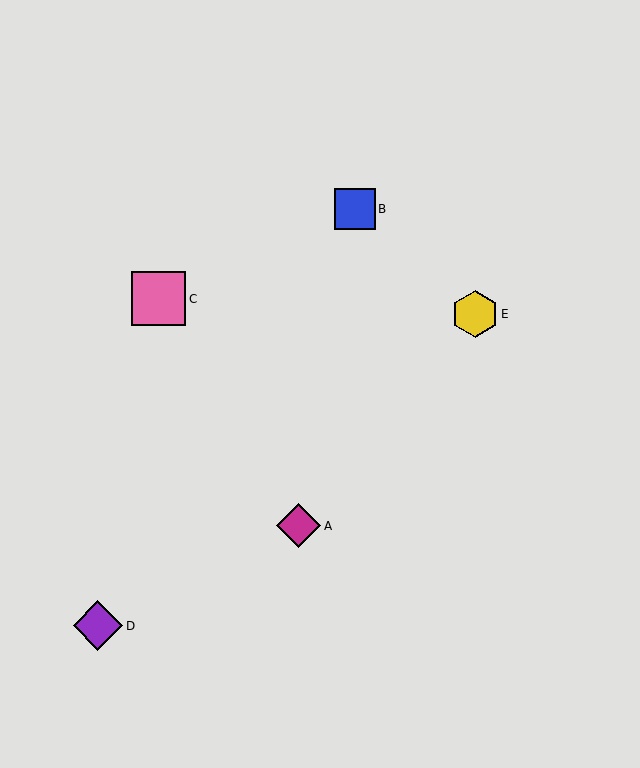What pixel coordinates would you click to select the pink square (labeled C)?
Click at (158, 299) to select the pink square C.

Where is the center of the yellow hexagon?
The center of the yellow hexagon is at (475, 314).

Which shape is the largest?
The pink square (labeled C) is the largest.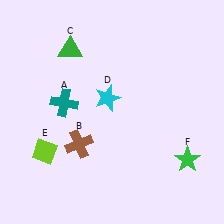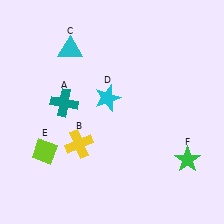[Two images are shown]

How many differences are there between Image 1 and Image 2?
There are 2 differences between the two images.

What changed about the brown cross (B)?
In Image 1, B is brown. In Image 2, it changed to yellow.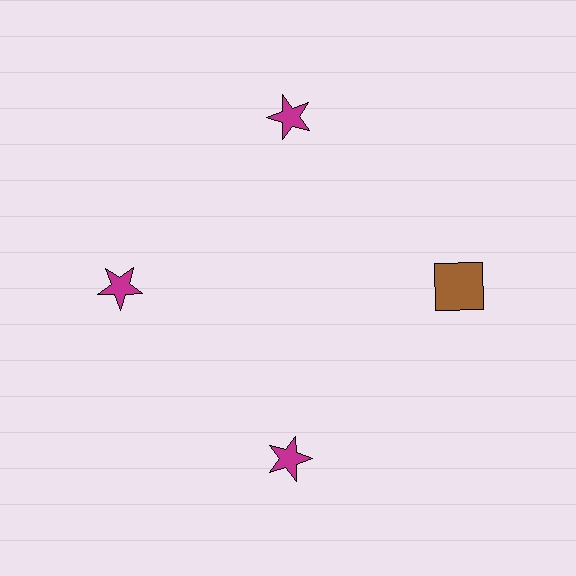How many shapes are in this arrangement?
There are 4 shapes arranged in a ring pattern.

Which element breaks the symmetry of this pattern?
The brown square at roughly the 3 o'clock position breaks the symmetry. All other shapes are magenta stars.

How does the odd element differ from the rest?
It differs in both color (brown instead of magenta) and shape (square instead of star).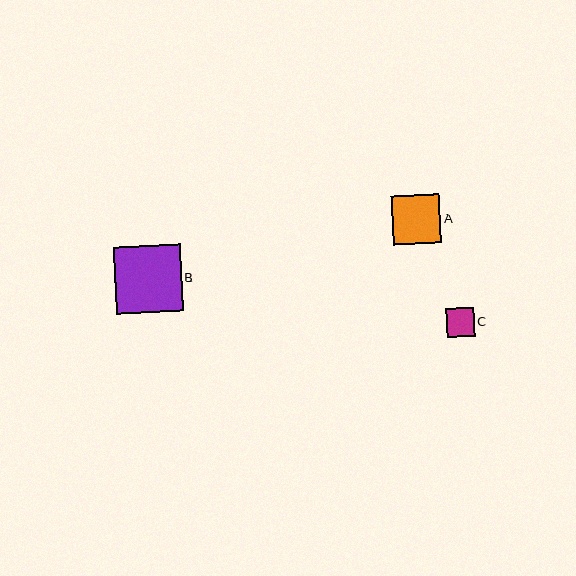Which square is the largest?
Square B is the largest with a size of approximately 67 pixels.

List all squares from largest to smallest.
From largest to smallest: B, A, C.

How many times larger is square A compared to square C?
Square A is approximately 1.7 times the size of square C.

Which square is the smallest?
Square C is the smallest with a size of approximately 28 pixels.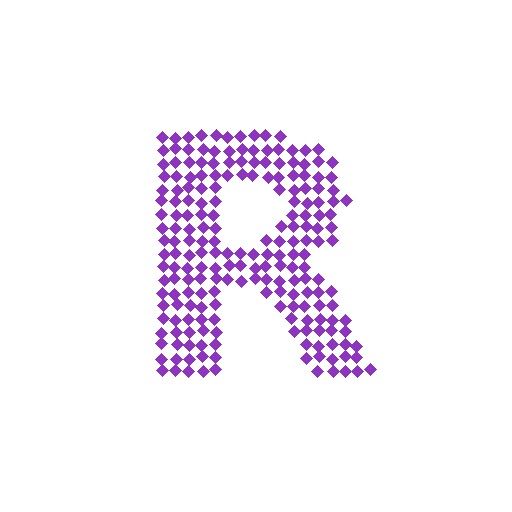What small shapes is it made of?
It is made of small diamonds.